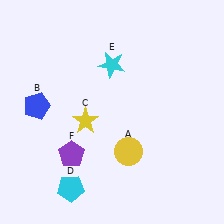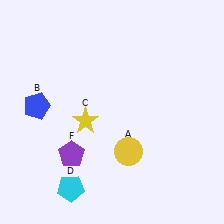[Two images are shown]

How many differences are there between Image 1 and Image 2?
There is 1 difference between the two images.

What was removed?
The cyan star (E) was removed in Image 2.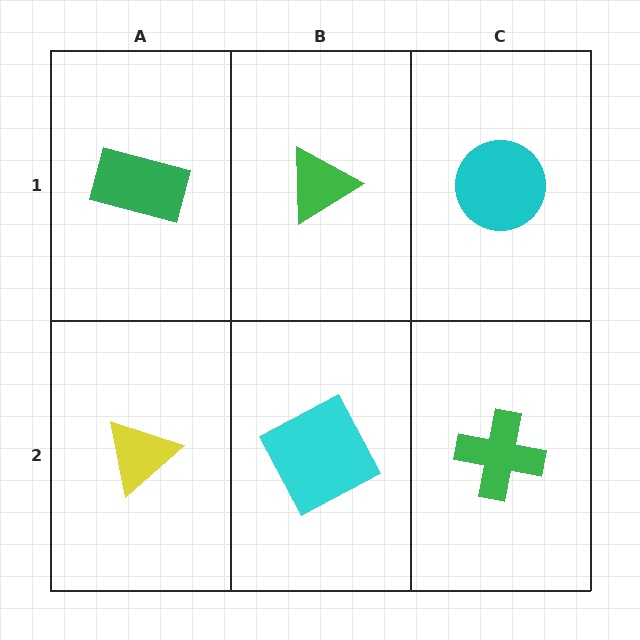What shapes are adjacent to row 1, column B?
A cyan square (row 2, column B), a green rectangle (row 1, column A), a cyan circle (row 1, column C).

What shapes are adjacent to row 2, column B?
A green triangle (row 1, column B), a yellow triangle (row 2, column A), a green cross (row 2, column C).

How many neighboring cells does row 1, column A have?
2.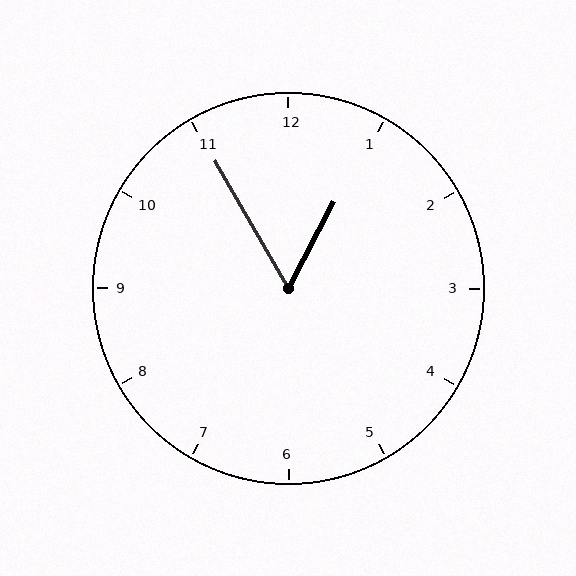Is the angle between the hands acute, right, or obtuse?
It is acute.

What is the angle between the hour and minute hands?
Approximately 58 degrees.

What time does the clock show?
12:55.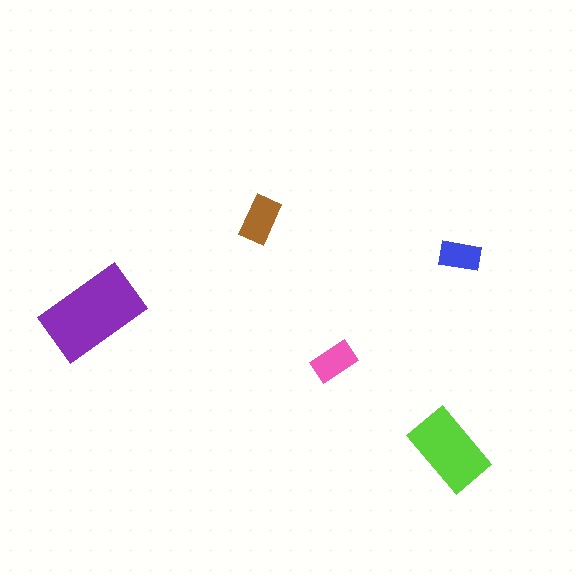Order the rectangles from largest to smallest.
the purple one, the lime one, the brown one, the pink one, the blue one.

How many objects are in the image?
There are 5 objects in the image.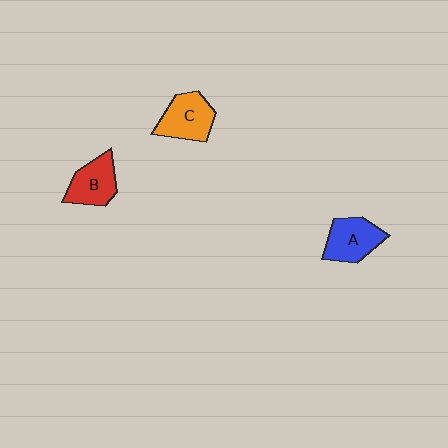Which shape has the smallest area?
Shape B (red).